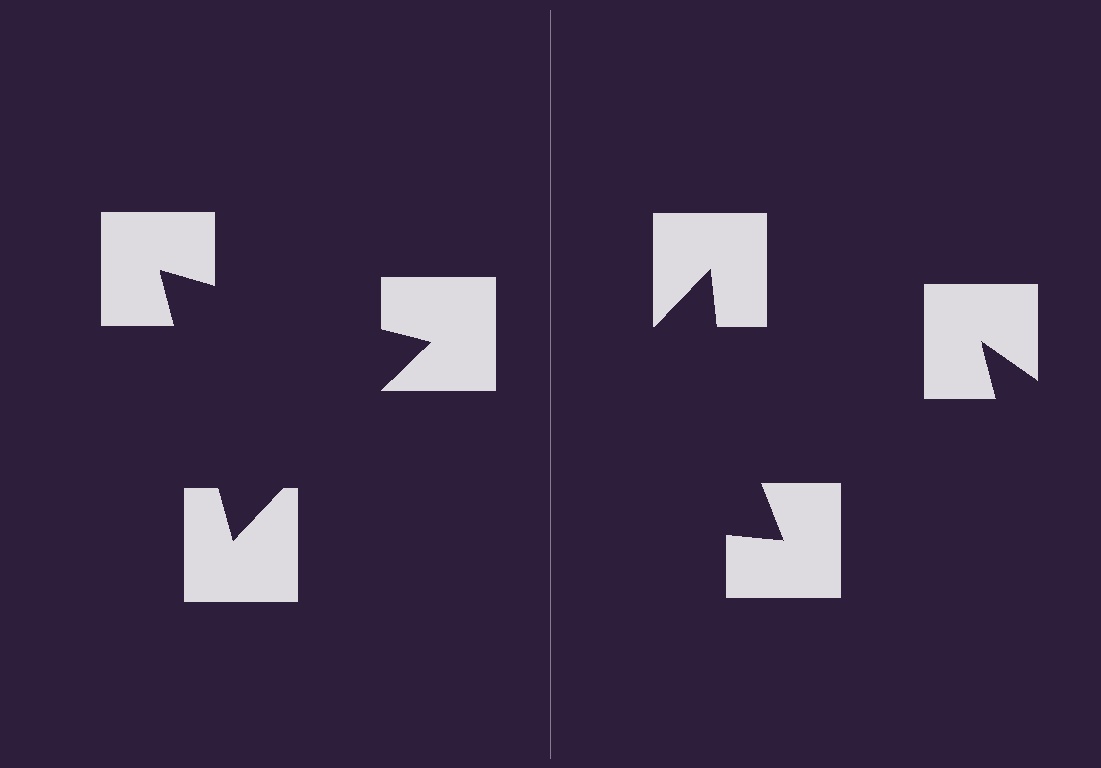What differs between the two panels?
The notched squares are positioned identically on both sides; only the wedge orientations differ. On the left they align to a triangle; on the right they are misaligned.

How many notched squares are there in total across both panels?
6 — 3 on each side.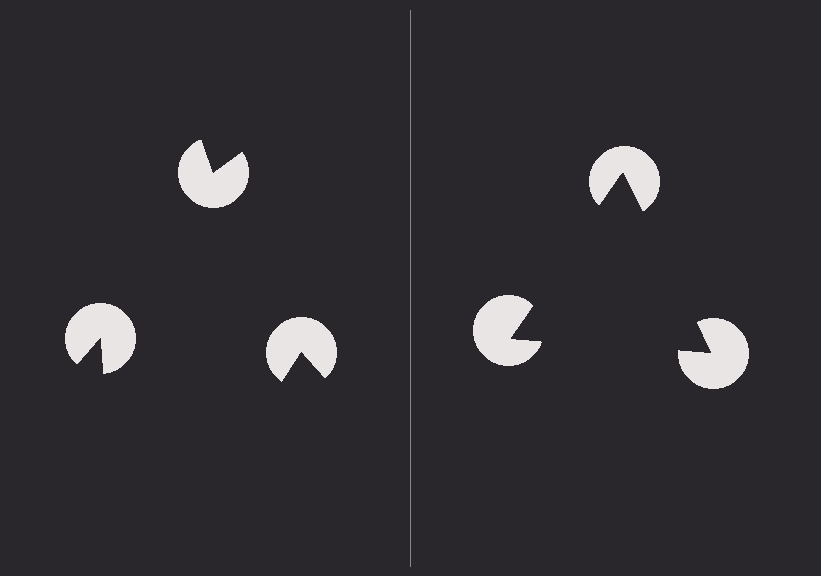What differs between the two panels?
The pac-man discs are positioned identically on both sides; only the wedge orientations differ. On the right they align to a triangle; on the left they are misaligned.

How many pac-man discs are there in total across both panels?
6 — 3 on each side.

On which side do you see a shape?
An illusory triangle appears on the right side. On the left side the wedge cuts are rotated, so no coherent shape forms.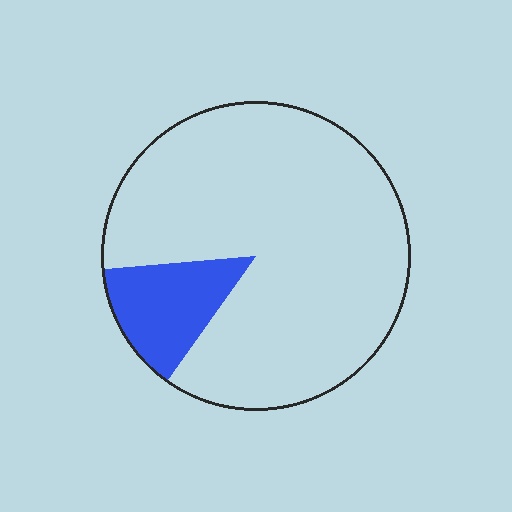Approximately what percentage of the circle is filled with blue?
Approximately 15%.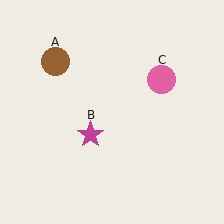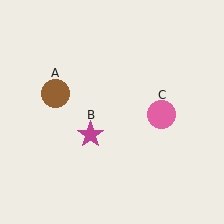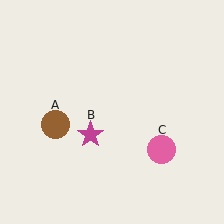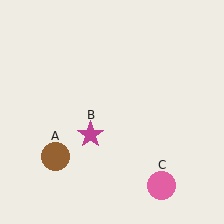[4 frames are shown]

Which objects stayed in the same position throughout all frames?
Magenta star (object B) remained stationary.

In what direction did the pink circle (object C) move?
The pink circle (object C) moved down.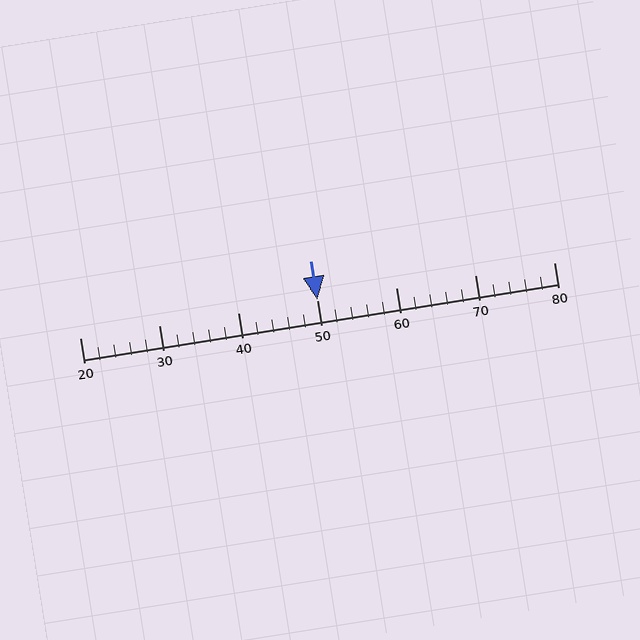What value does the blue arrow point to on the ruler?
The blue arrow points to approximately 50.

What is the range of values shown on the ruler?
The ruler shows values from 20 to 80.